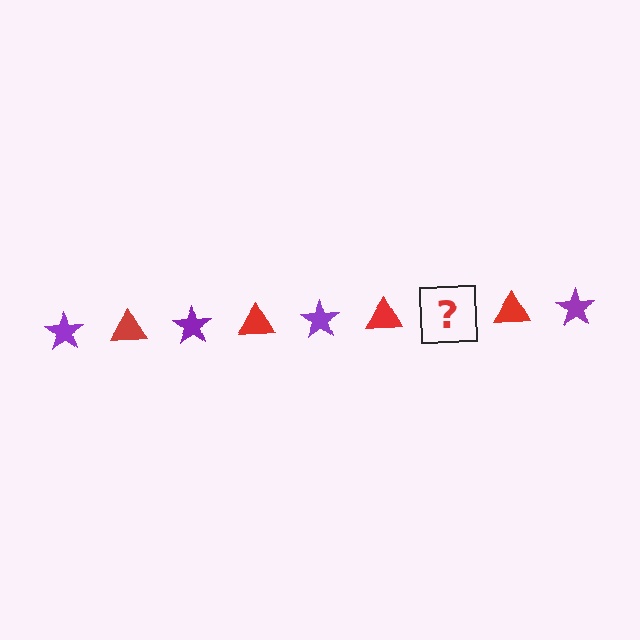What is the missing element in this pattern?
The missing element is a purple star.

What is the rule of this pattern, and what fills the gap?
The rule is that the pattern alternates between purple star and red triangle. The gap should be filled with a purple star.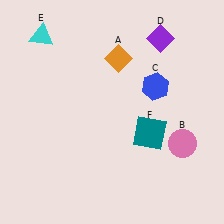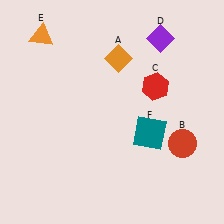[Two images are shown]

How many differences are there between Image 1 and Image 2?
There are 3 differences between the two images.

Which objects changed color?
B changed from pink to red. C changed from blue to red. E changed from cyan to orange.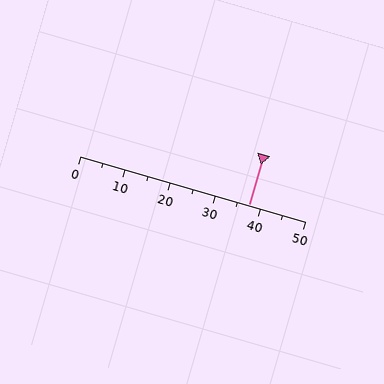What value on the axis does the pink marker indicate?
The marker indicates approximately 37.5.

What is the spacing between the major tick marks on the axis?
The major ticks are spaced 10 apart.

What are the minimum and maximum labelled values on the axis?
The axis runs from 0 to 50.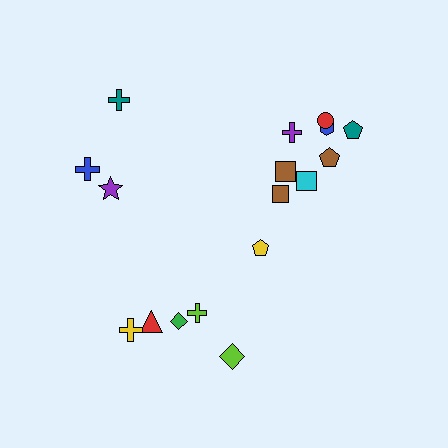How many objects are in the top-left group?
There are 3 objects.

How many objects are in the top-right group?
There are 8 objects.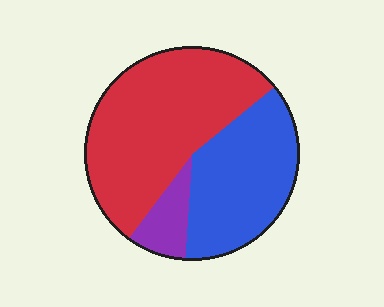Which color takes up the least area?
Purple, at roughly 10%.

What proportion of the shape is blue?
Blue takes up between a quarter and a half of the shape.